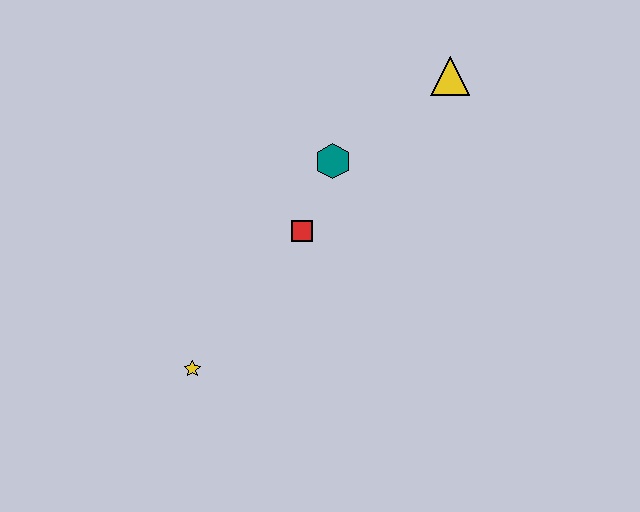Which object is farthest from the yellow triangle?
The yellow star is farthest from the yellow triangle.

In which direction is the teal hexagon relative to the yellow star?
The teal hexagon is above the yellow star.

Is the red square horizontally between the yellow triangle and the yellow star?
Yes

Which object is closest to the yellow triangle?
The teal hexagon is closest to the yellow triangle.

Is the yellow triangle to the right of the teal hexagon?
Yes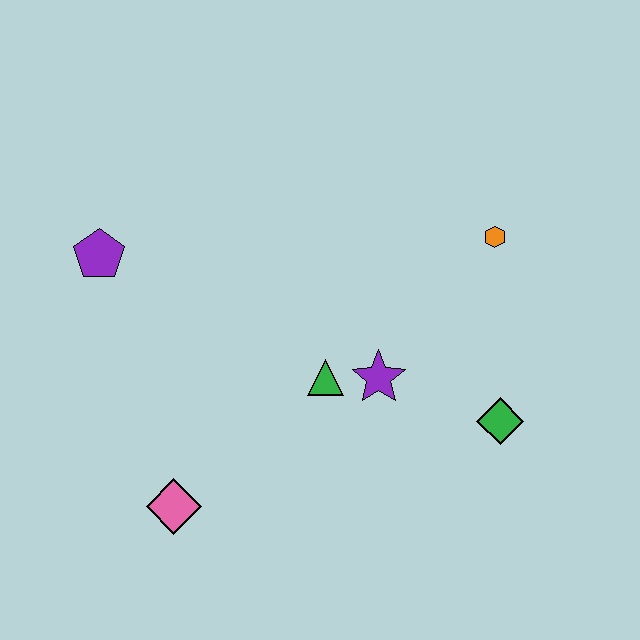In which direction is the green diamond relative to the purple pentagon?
The green diamond is to the right of the purple pentagon.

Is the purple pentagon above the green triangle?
Yes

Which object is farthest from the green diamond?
The purple pentagon is farthest from the green diamond.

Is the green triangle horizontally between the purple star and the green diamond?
No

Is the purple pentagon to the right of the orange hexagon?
No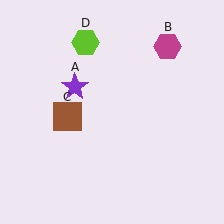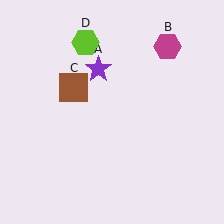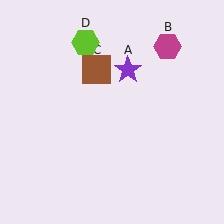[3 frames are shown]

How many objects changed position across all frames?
2 objects changed position: purple star (object A), brown square (object C).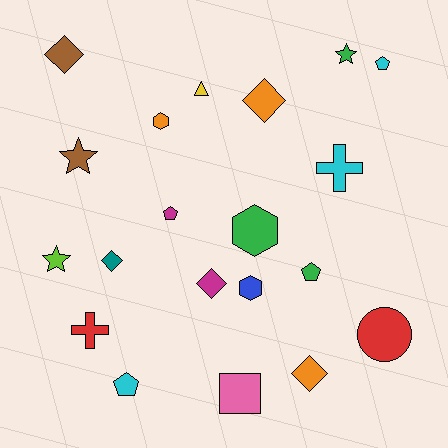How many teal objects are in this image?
There is 1 teal object.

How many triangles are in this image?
There is 1 triangle.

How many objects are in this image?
There are 20 objects.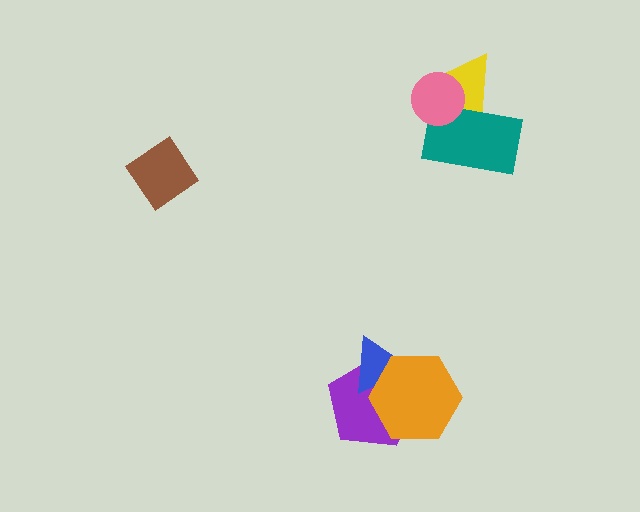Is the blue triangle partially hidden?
Yes, it is partially covered by another shape.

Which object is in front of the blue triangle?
The orange hexagon is in front of the blue triangle.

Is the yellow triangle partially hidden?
Yes, it is partially covered by another shape.